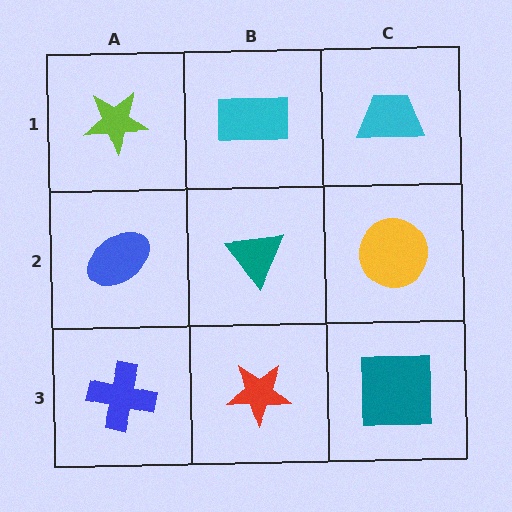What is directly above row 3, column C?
A yellow circle.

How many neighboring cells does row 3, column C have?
2.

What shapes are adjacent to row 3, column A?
A blue ellipse (row 2, column A), a red star (row 3, column B).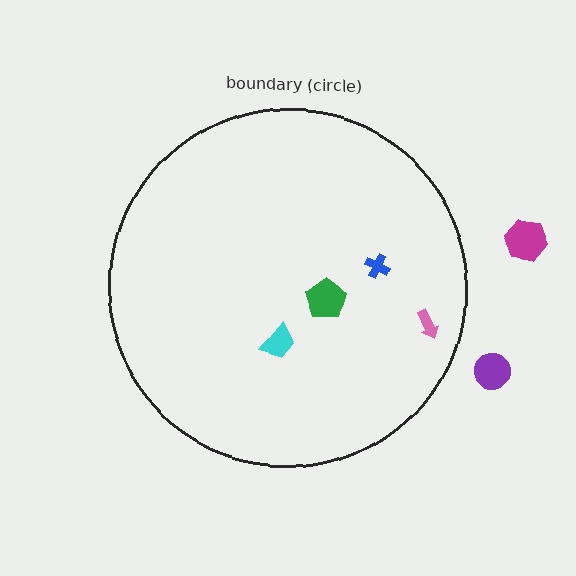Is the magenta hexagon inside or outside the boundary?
Outside.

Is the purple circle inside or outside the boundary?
Outside.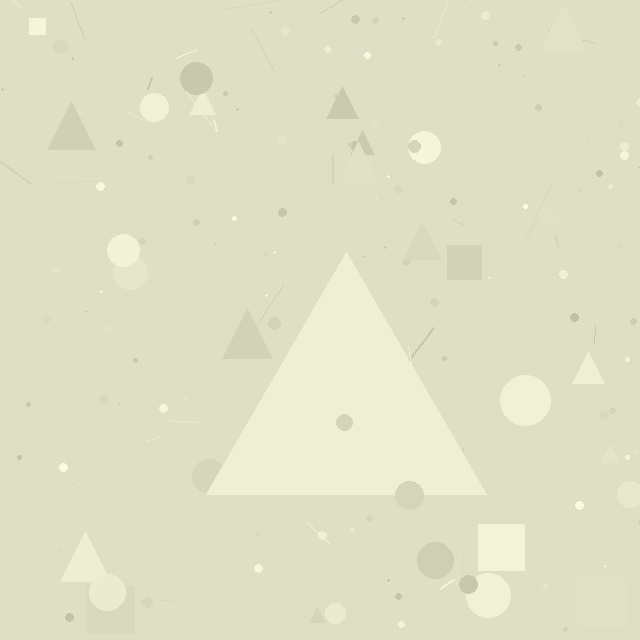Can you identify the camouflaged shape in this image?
The camouflaged shape is a triangle.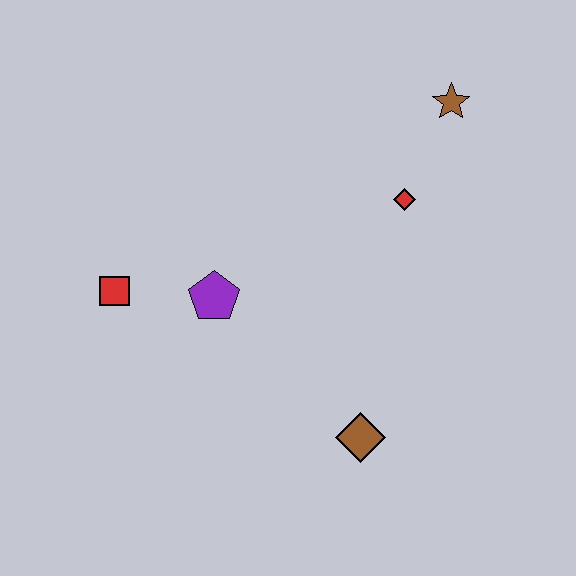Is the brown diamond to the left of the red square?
No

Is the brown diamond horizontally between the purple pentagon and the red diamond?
Yes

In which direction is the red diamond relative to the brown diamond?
The red diamond is above the brown diamond.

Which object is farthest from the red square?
The brown star is farthest from the red square.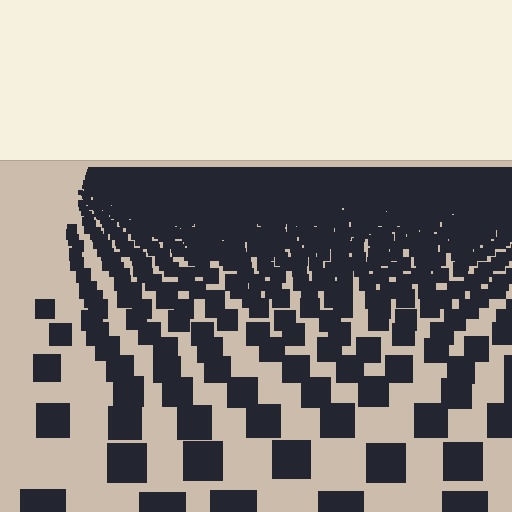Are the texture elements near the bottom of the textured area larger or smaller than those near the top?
Larger. Near the bottom, elements are closer to the viewer and appear at a bigger on-screen size.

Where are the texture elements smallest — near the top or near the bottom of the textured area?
Near the top.